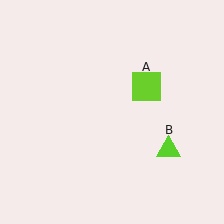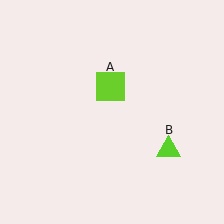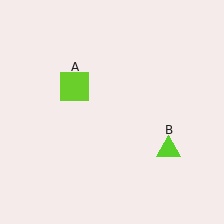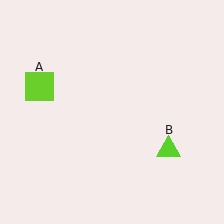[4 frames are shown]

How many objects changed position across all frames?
1 object changed position: lime square (object A).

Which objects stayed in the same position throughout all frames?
Lime triangle (object B) remained stationary.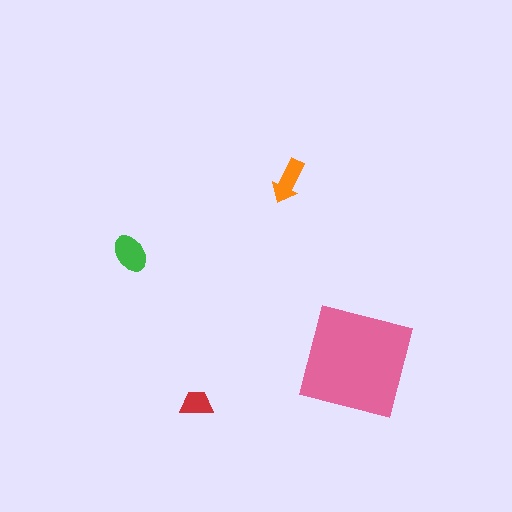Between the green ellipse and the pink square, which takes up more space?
The pink square.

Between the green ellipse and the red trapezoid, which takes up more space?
The green ellipse.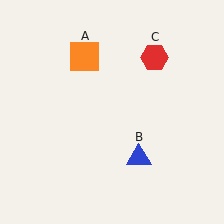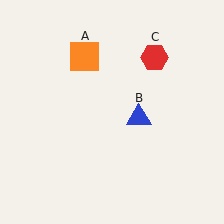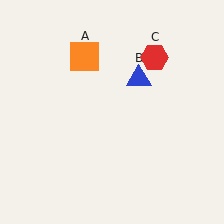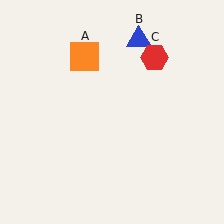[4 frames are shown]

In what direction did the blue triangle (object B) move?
The blue triangle (object B) moved up.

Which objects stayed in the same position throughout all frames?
Orange square (object A) and red hexagon (object C) remained stationary.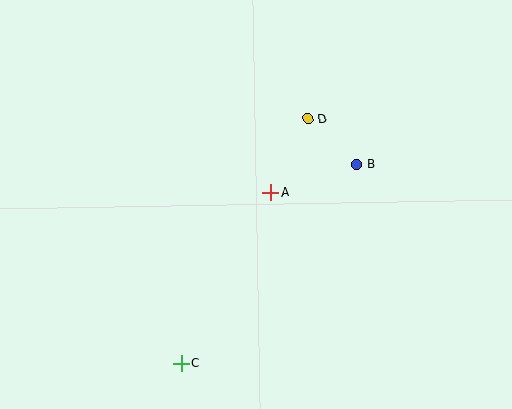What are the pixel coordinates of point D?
Point D is at (308, 119).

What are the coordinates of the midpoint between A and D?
The midpoint between A and D is at (289, 156).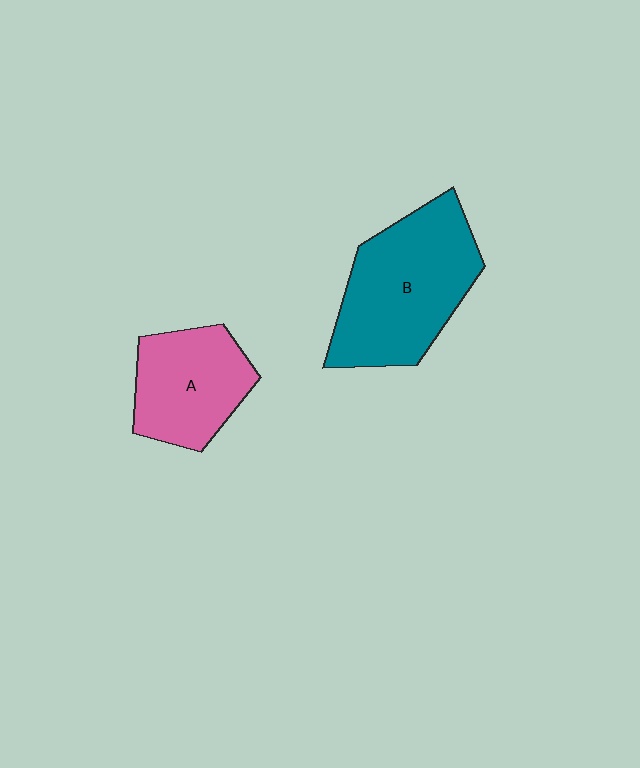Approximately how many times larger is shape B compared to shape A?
Approximately 1.5 times.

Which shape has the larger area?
Shape B (teal).